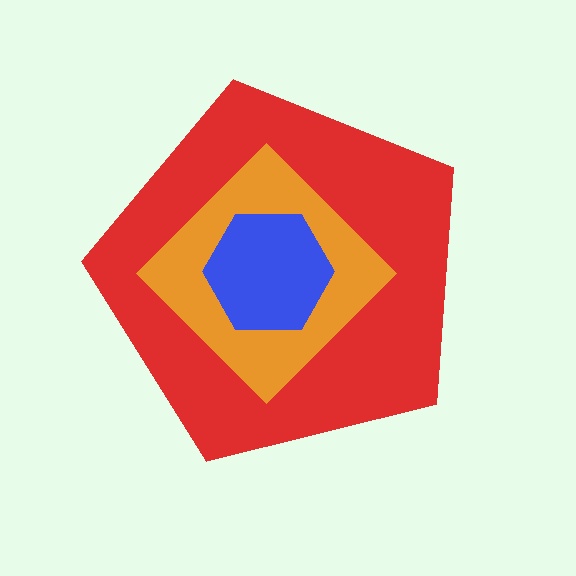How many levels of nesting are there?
3.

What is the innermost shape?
The blue hexagon.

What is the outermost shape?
The red pentagon.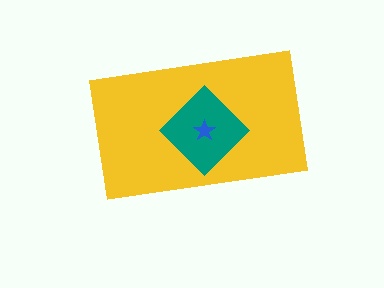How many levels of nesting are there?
3.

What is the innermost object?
The blue star.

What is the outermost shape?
The yellow rectangle.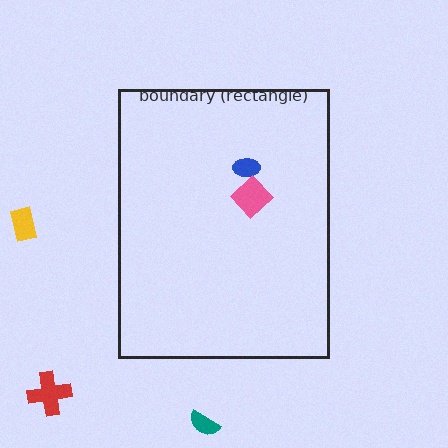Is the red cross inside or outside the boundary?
Outside.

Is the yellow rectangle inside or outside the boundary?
Outside.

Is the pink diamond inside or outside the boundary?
Inside.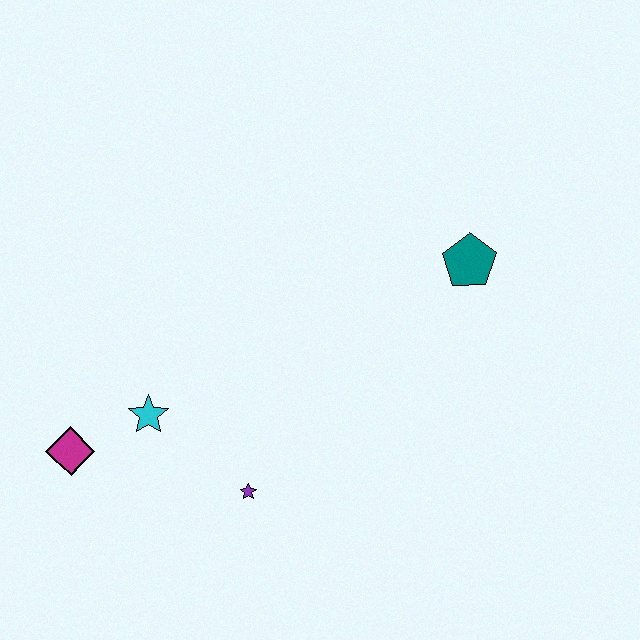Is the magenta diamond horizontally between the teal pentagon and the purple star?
No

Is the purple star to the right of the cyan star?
Yes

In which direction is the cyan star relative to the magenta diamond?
The cyan star is to the right of the magenta diamond.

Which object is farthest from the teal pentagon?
The magenta diamond is farthest from the teal pentagon.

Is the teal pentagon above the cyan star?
Yes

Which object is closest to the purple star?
The cyan star is closest to the purple star.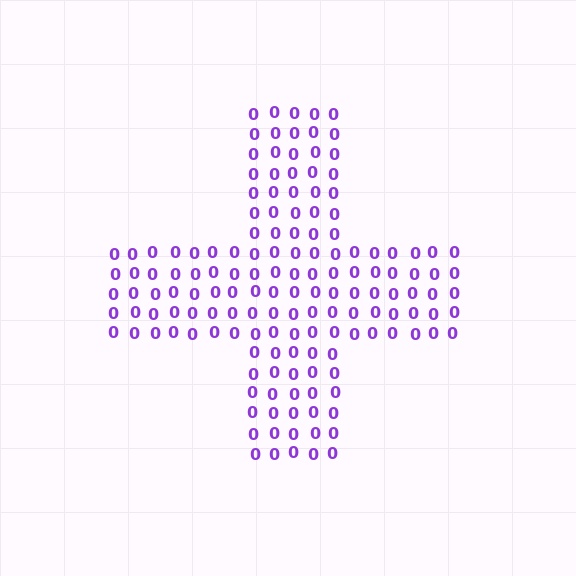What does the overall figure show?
The overall figure shows a cross.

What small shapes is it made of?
It is made of small digit 0's.